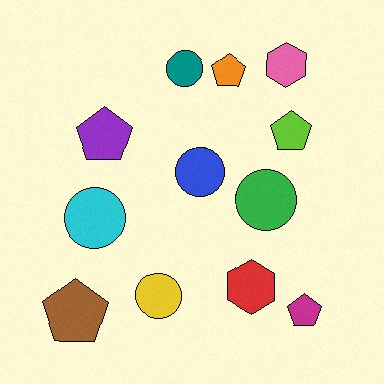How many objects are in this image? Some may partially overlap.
There are 12 objects.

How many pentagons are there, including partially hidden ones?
There are 5 pentagons.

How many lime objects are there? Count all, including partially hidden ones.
There is 1 lime object.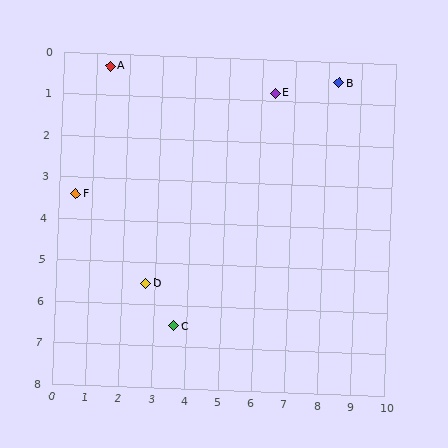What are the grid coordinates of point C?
Point C is at approximately (3.6, 6.5).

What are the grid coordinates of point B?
Point B is at approximately (8.3, 0.5).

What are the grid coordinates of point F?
Point F is at approximately (0.5, 3.4).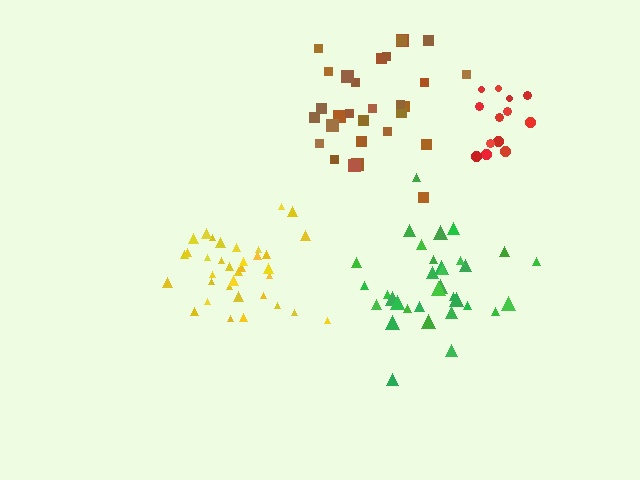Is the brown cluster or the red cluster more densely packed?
Red.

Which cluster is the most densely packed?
Yellow.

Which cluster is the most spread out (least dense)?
Brown.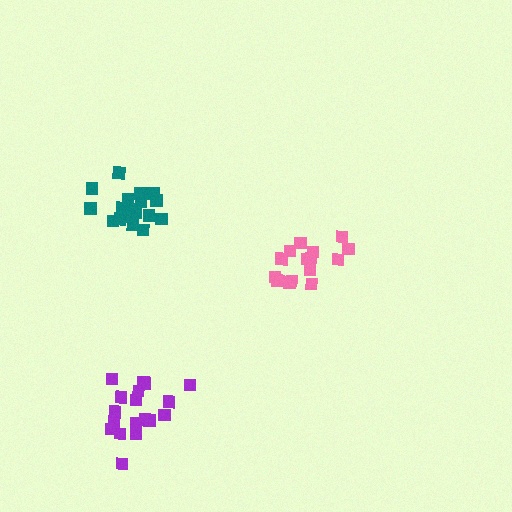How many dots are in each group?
Group 1: 15 dots, Group 2: 18 dots, Group 3: 18 dots (51 total).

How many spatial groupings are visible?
There are 3 spatial groupings.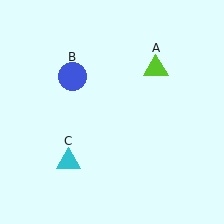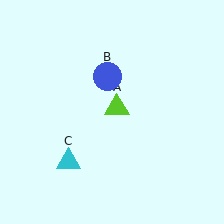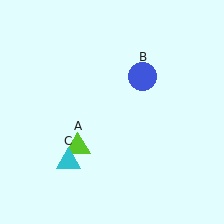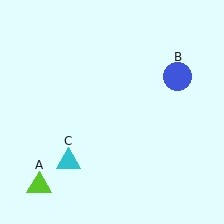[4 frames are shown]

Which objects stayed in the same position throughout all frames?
Cyan triangle (object C) remained stationary.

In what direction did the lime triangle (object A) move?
The lime triangle (object A) moved down and to the left.